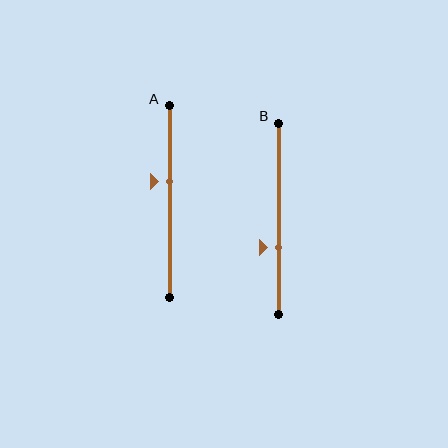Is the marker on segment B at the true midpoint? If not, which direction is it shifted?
No, the marker on segment B is shifted downward by about 15% of the segment length.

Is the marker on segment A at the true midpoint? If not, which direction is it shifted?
No, the marker on segment A is shifted upward by about 11% of the segment length.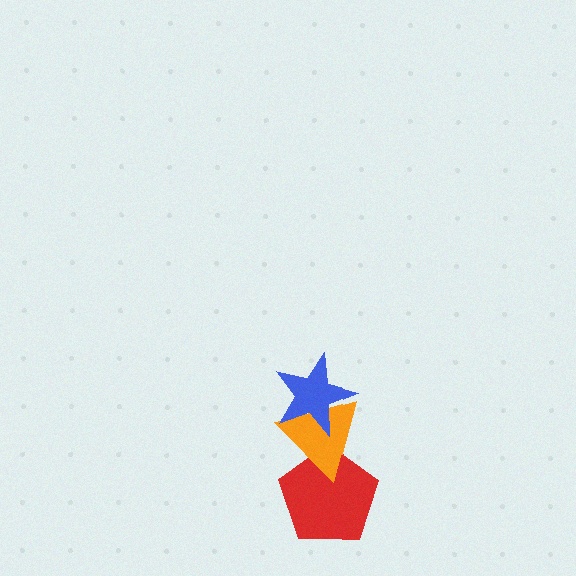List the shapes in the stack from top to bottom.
From top to bottom: the blue star, the orange triangle, the red pentagon.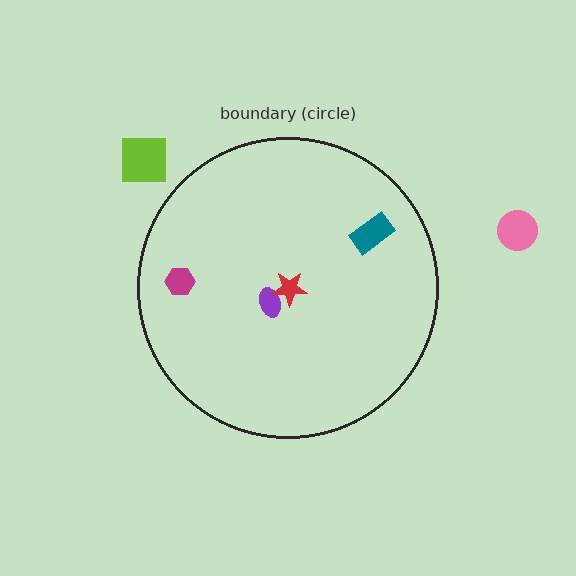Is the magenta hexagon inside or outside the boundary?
Inside.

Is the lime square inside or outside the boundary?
Outside.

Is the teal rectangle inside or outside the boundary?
Inside.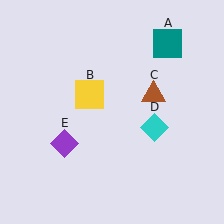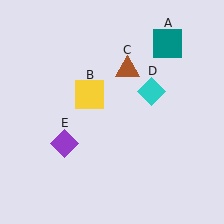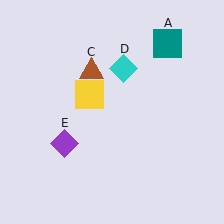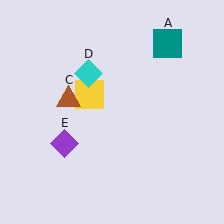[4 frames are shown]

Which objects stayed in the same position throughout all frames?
Teal square (object A) and yellow square (object B) and purple diamond (object E) remained stationary.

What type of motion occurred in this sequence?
The brown triangle (object C), cyan diamond (object D) rotated counterclockwise around the center of the scene.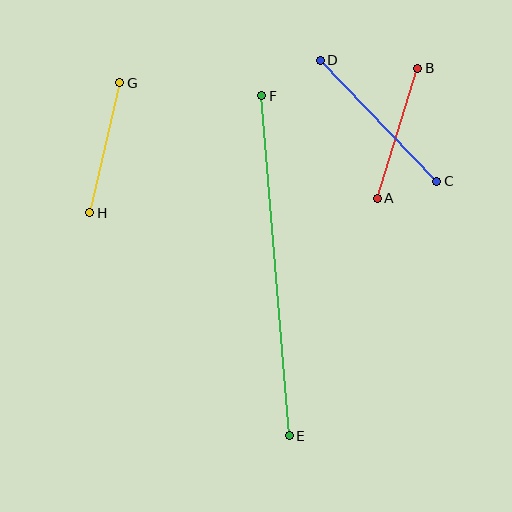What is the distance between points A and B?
The distance is approximately 136 pixels.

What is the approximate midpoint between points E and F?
The midpoint is at approximately (275, 266) pixels.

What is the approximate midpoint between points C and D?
The midpoint is at approximately (379, 121) pixels.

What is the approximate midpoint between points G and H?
The midpoint is at approximately (105, 148) pixels.